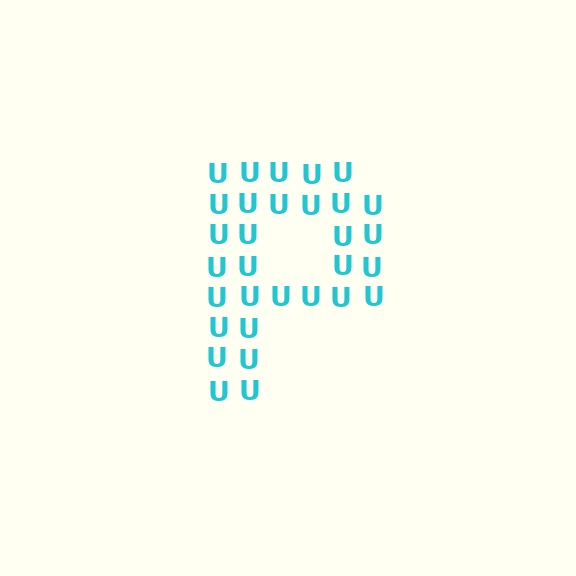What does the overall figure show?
The overall figure shows the letter P.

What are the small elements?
The small elements are letter U's.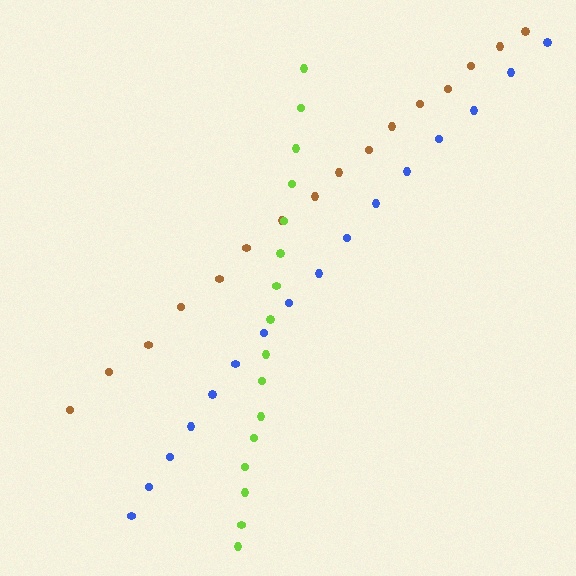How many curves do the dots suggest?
There are 3 distinct paths.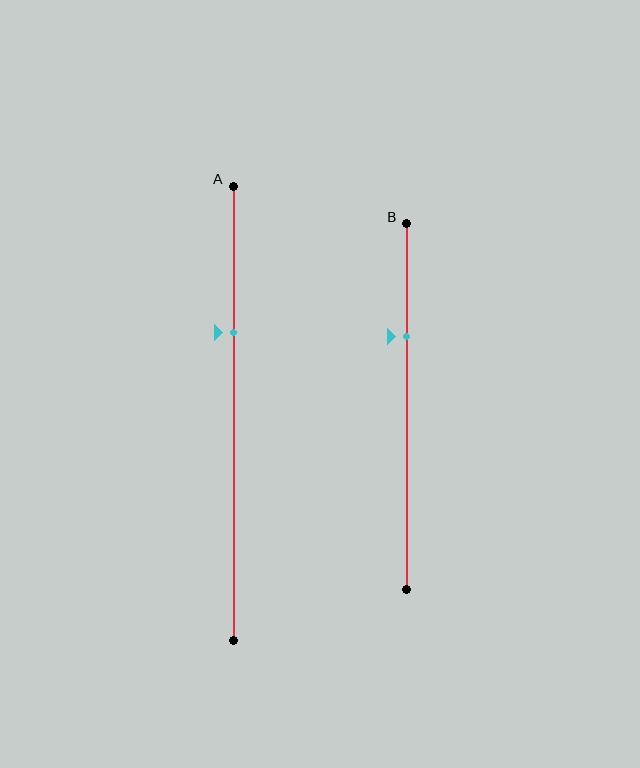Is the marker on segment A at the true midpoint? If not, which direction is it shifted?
No, the marker on segment A is shifted upward by about 18% of the segment length.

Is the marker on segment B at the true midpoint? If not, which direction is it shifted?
No, the marker on segment B is shifted upward by about 19% of the segment length.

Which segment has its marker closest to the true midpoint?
Segment A has its marker closest to the true midpoint.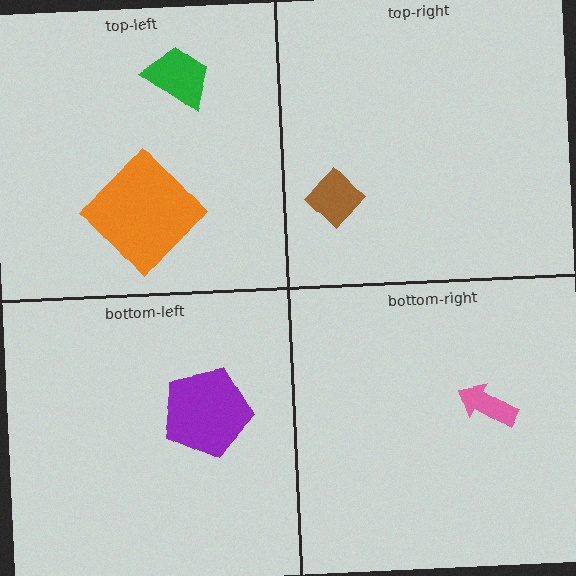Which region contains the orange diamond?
The top-left region.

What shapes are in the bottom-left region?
The purple pentagon.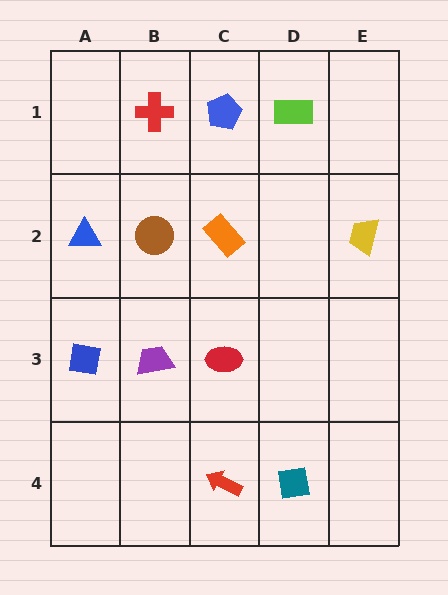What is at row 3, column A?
A blue square.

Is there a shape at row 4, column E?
No, that cell is empty.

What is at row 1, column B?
A red cross.